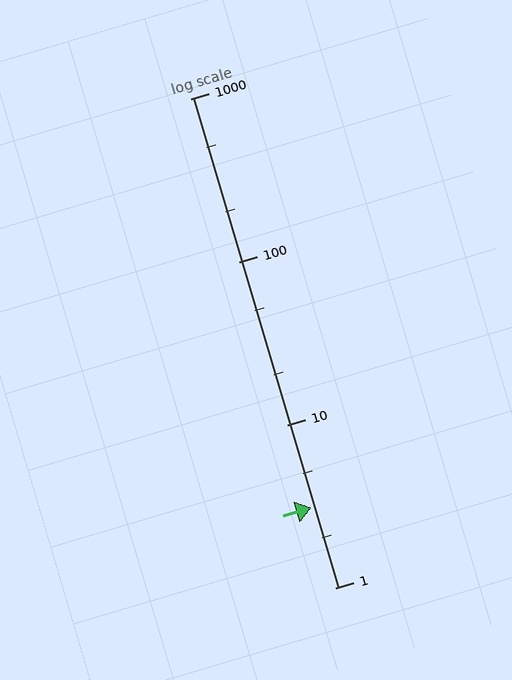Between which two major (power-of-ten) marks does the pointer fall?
The pointer is between 1 and 10.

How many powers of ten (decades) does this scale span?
The scale spans 3 decades, from 1 to 1000.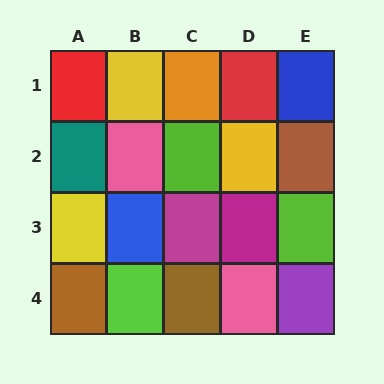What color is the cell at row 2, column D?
Yellow.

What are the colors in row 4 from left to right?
Brown, lime, brown, pink, purple.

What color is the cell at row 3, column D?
Magenta.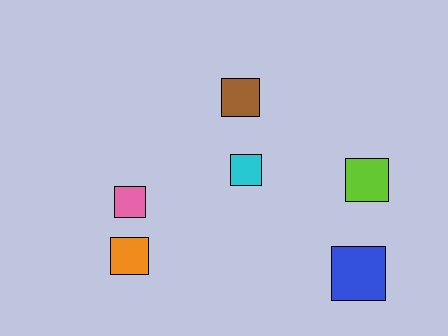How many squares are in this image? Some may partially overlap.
There are 6 squares.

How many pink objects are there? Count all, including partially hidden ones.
There is 1 pink object.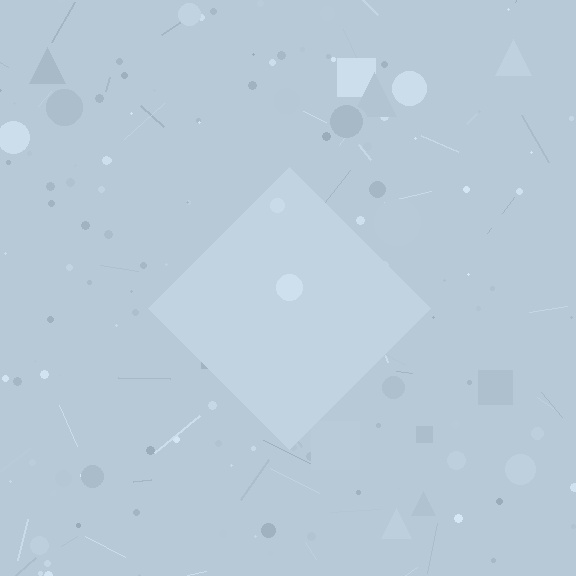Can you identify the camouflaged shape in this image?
The camouflaged shape is a diamond.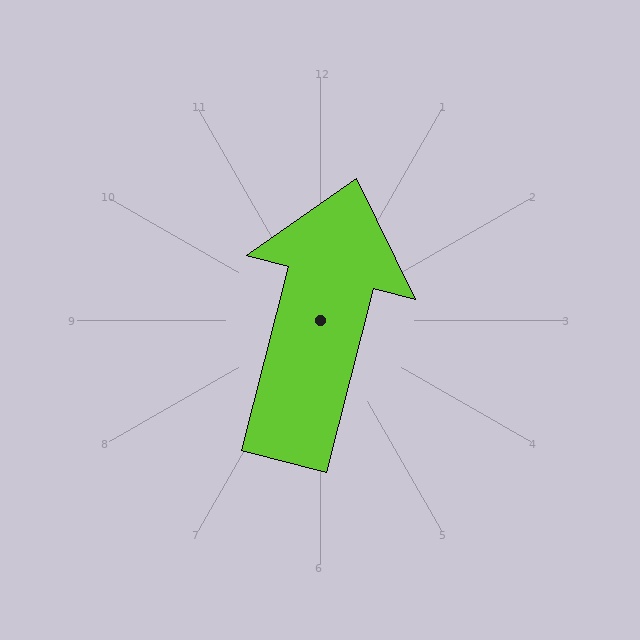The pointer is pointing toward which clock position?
Roughly 12 o'clock.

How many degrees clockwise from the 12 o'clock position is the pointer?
Approximately 14 degrees.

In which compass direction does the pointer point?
North.